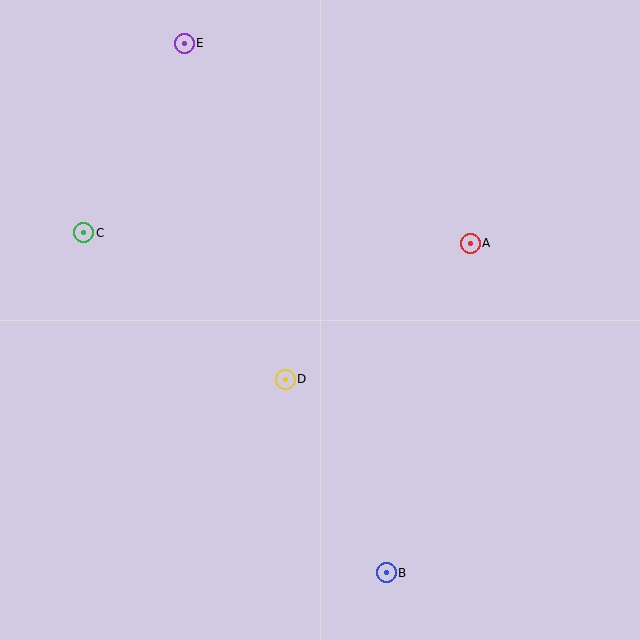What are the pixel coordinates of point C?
Point C is at (84, 233).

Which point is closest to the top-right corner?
Point A is closest to the top-right corner.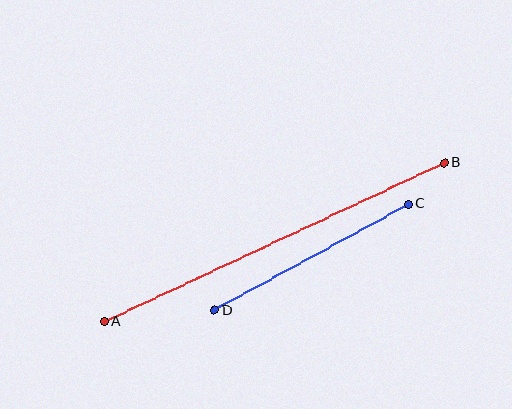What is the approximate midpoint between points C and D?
The midpoint is at approximately (311, 257) pixels.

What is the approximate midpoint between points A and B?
The midpoint is at approximately (274, 242) pixels.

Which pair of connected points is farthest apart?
Points A and B are farthest apart.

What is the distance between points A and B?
The distance is approximately 375 pixels.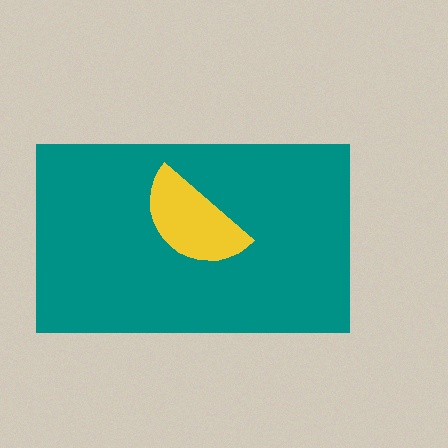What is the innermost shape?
The yellow semicircle.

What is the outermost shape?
The teal rectangle.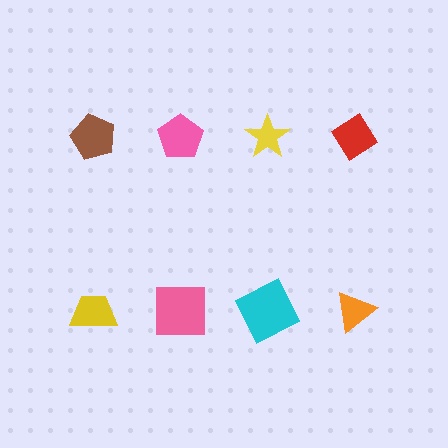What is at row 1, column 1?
A brown pentagon.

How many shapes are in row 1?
4 shapes.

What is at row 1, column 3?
A yellow star.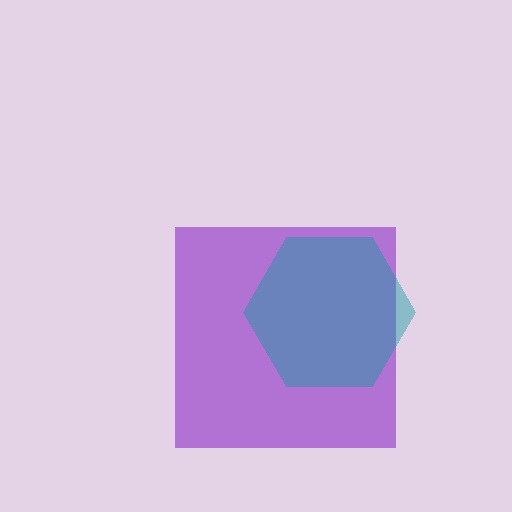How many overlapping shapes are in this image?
There are 2 overlapping shapes in the image.